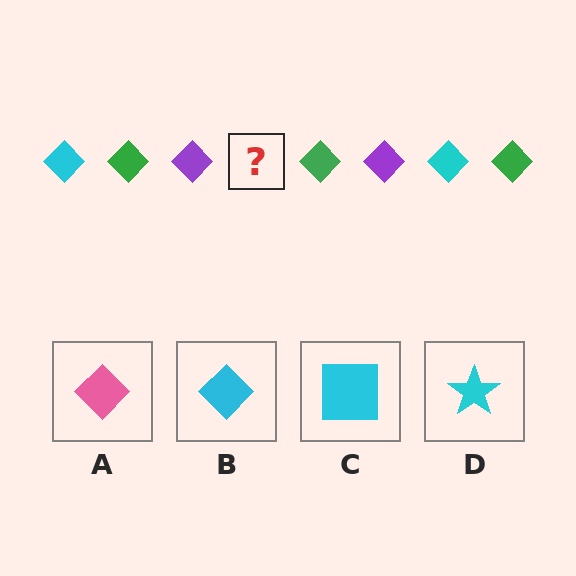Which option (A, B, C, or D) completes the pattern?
B.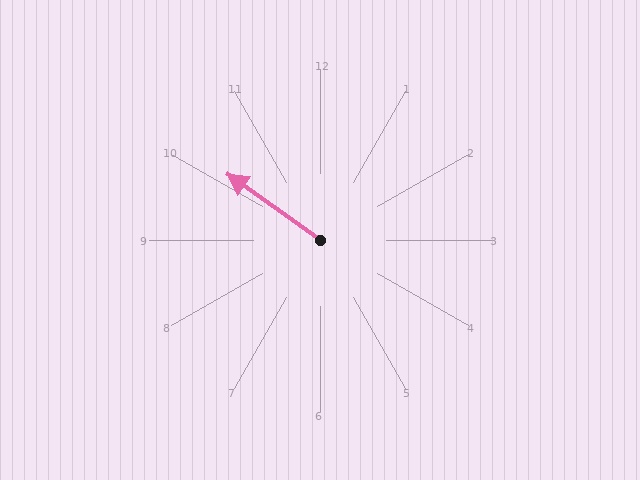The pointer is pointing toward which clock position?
Roughly 10 o'clock.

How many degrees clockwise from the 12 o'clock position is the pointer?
Approximately 305 degrees.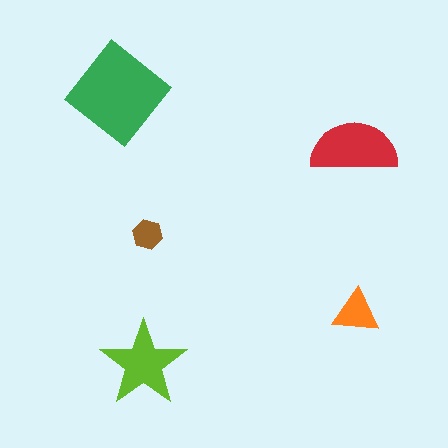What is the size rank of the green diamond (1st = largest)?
1st.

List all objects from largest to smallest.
The green diamond, the red semicircle, the lime star, the orange triangle, the brown hexagon.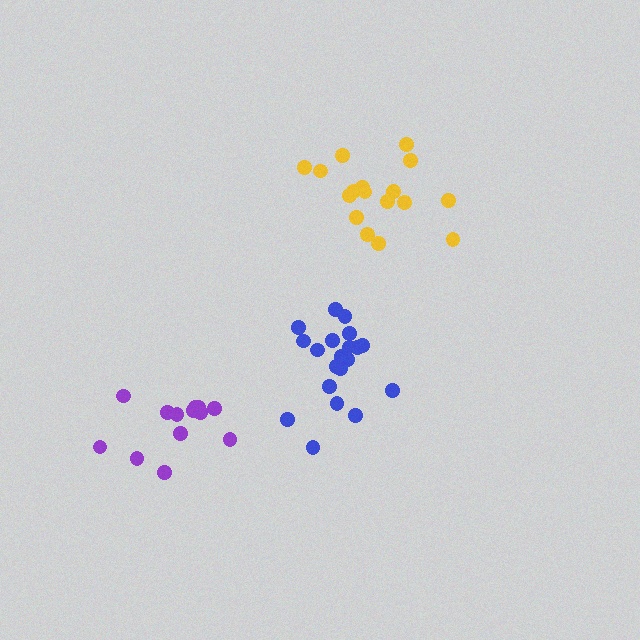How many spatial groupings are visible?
There are 3 spatial groupings.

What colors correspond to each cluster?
The clusters are colored: blue, purple, yellow.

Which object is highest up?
The yellow cluster is topmost.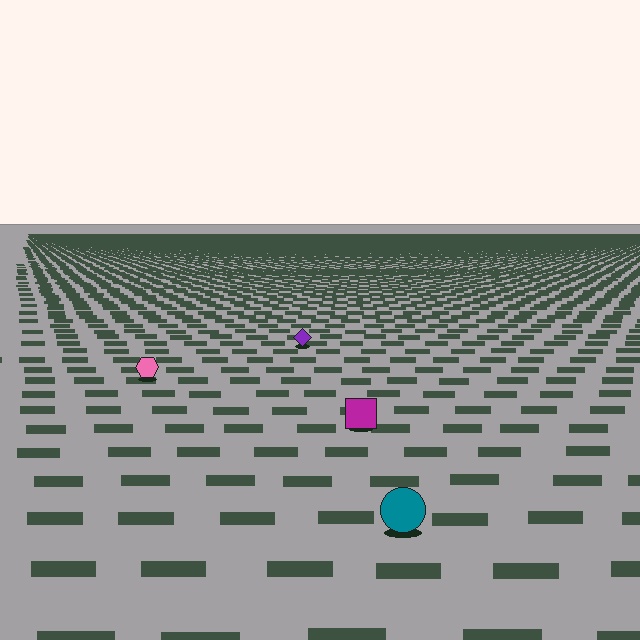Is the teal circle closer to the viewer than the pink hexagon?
Yes. The teal circle is closer — you can tell from the texture gradient: the ground texture is coarser near it.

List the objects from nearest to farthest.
From nearest to farthest: the teal circle, the magenta square, the pink hexagon, the purple diamond.